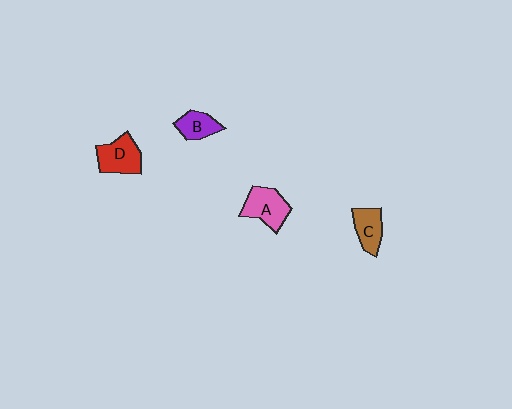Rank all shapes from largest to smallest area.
From largest to smallest: A (pink), D (red), C (brown), B (purple).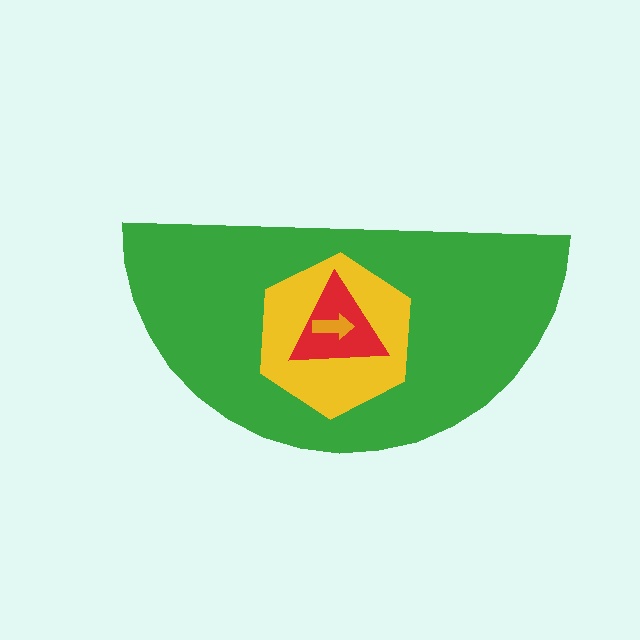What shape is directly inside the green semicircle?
The yellow hexagon.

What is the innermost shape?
The orange arrow.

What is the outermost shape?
The green semicircle.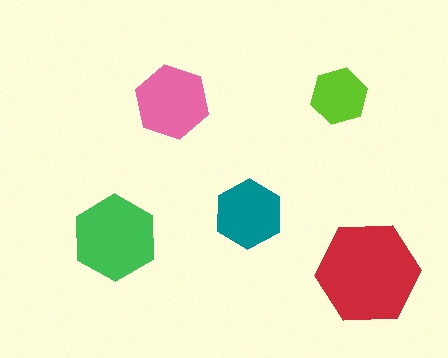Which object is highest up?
The lime hexagon is topmost.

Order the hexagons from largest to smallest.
the red one, the green one, the pink one, the teal one, the lime one.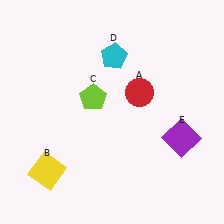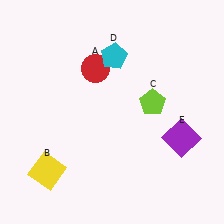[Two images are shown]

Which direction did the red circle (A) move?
The red circle (A) moved left.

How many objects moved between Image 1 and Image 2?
2 objects moved between the two images.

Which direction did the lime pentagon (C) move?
The lime pentagon (C) moved right.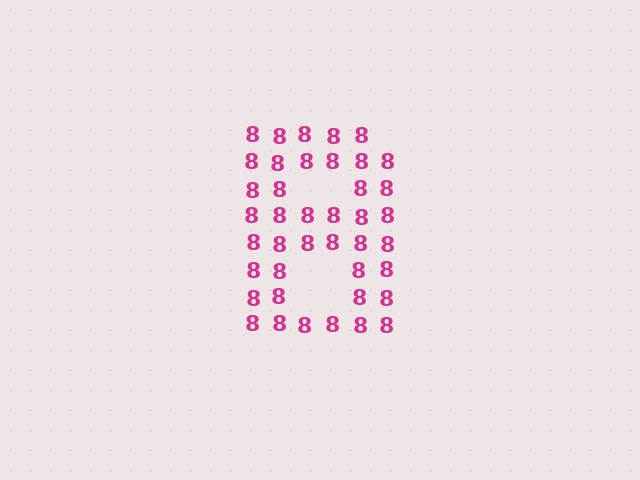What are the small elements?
The small elements are digit 8's.